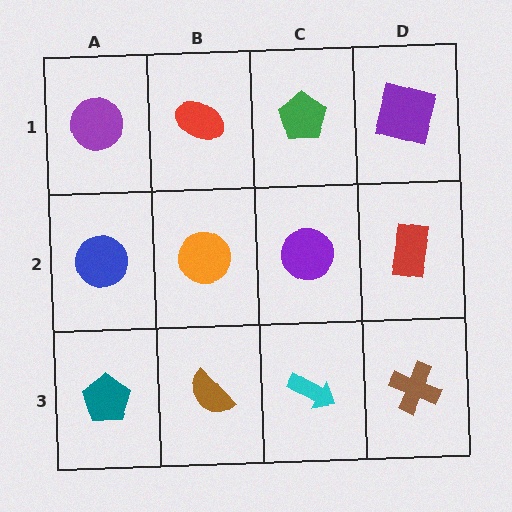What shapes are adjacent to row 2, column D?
A purple square (row 1, column D), a brown cross (row 3, column D), a purple circle (row 2, column C).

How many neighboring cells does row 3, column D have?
2.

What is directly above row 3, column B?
An orange circle.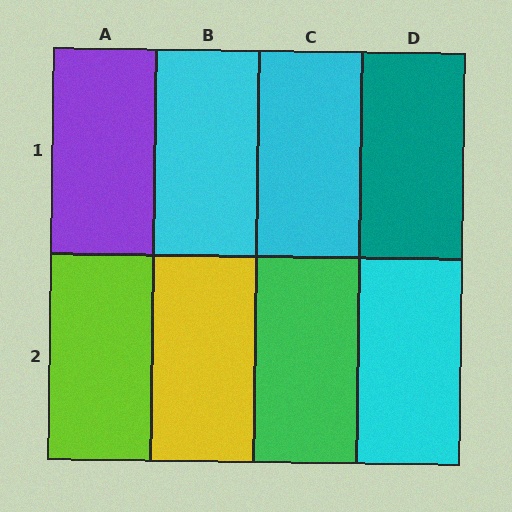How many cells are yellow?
1 cell is yellow.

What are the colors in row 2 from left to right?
Lime, yellow, green, cyan.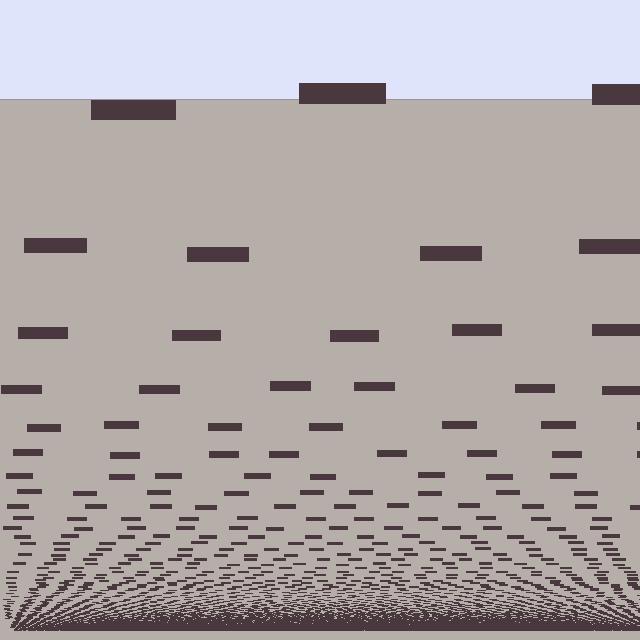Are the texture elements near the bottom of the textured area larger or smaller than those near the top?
Smaller. The gradient is inverted — elements near the bottom are smaller and denser.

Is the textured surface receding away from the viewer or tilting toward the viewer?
The surface appears to tilt toward the viewer. Texture elements get larger and sparser toward the top.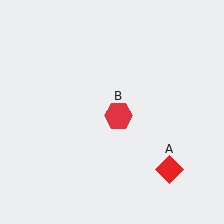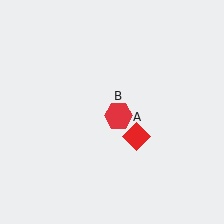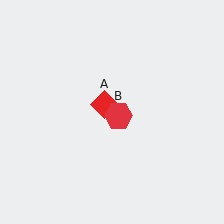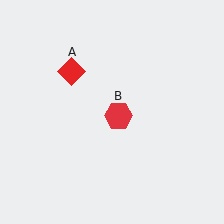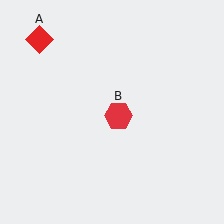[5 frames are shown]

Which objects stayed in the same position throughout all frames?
Red hexagon (object B) remained stationary.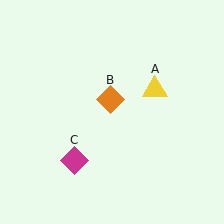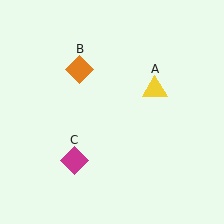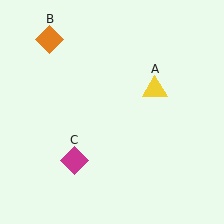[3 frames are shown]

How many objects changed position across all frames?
1 object changed position: orange diamond (object B).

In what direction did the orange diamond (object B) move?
The orange diamond (object B) moved up and to the left.